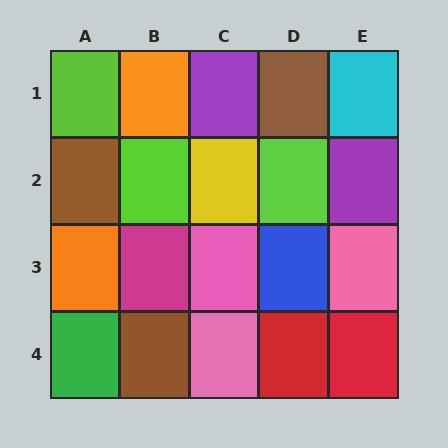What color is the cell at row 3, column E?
Pink.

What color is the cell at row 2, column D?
Lime.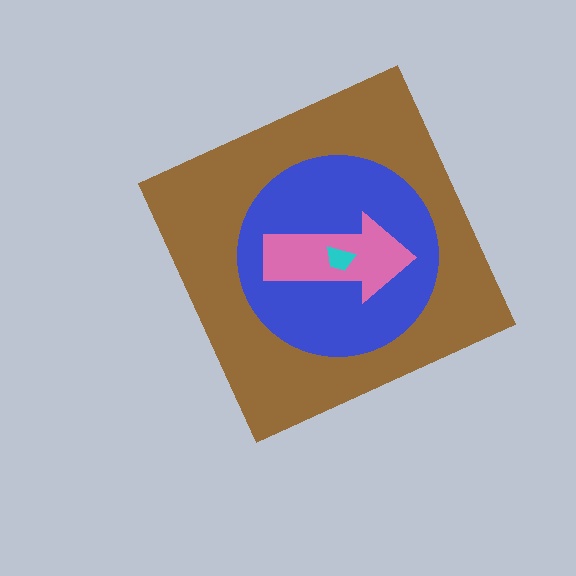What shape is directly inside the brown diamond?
The blue circle.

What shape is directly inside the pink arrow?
The cyan trapezoid.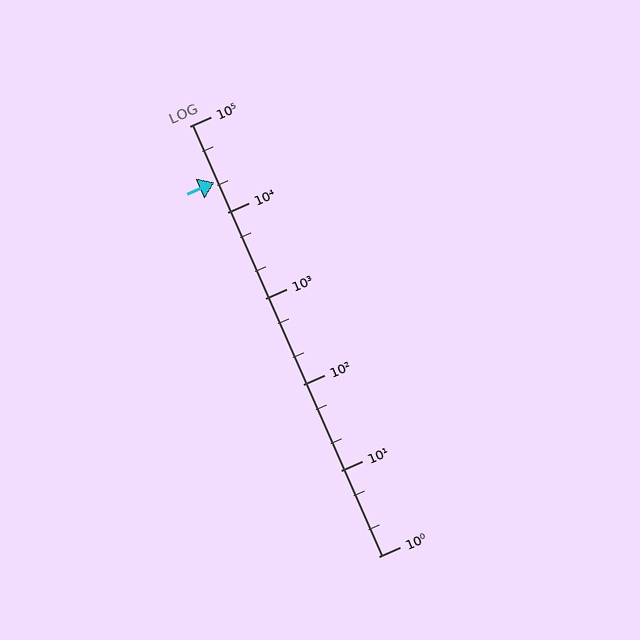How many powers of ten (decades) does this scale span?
The scale spans 5 decades, from 1 to 100000.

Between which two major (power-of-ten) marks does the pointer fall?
The pointer is between 10000 and 100000.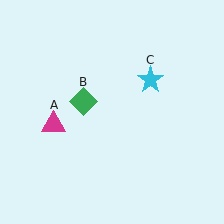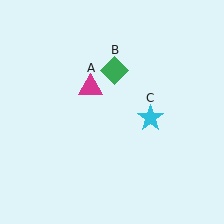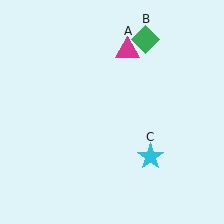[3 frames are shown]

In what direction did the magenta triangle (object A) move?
The magenta triangle (object A) moved up and to the right.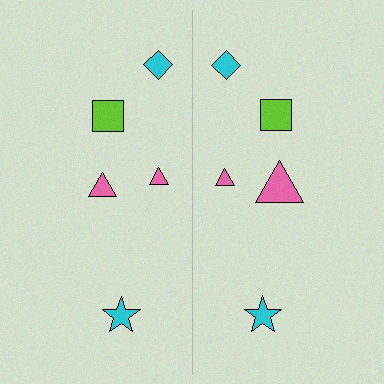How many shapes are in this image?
There are 10 shapes in this image.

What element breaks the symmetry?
The pink triangle on the right side has a different size than its mirror counterpart.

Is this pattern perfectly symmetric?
No, the pattern is not perfectly symmetric. The pink triangle on the right side has a different size than its mirror counterpart.